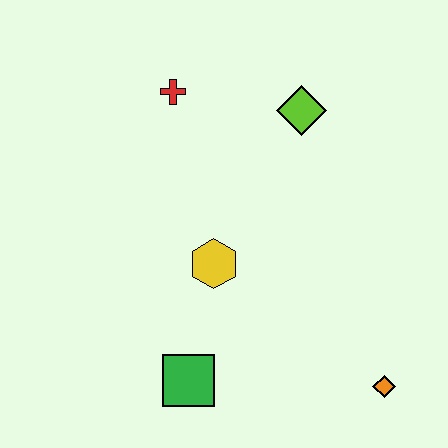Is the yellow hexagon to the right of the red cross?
Yes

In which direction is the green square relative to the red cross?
The green square is below the red cross.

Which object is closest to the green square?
The yellow hexagon is closest to the green square.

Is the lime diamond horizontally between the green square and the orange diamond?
Yes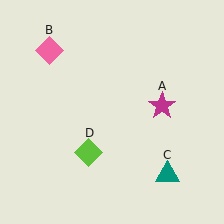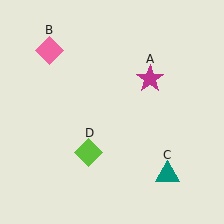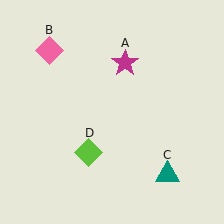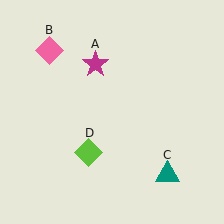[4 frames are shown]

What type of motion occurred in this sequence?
The magenta star (object A) rotated counterclockwise around the center of the scene.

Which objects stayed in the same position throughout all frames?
Pink diamond (object B) and teal triangle (object C) and lime diamond (object D) remained stationary.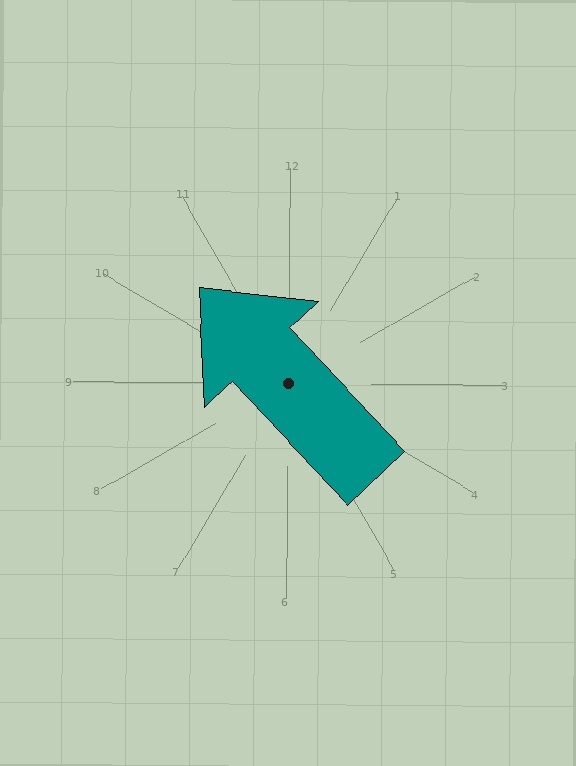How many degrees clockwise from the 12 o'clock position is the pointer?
Approximately 317 degrees.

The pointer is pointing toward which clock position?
Roughly 11 o'clock.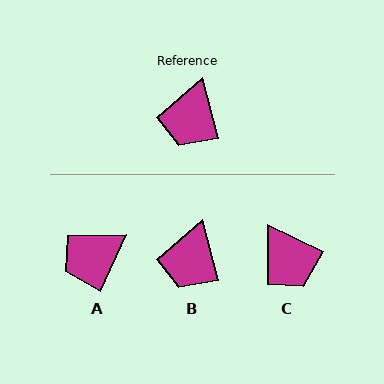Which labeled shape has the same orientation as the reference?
B.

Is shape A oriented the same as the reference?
No, it is off by about 39 degrees.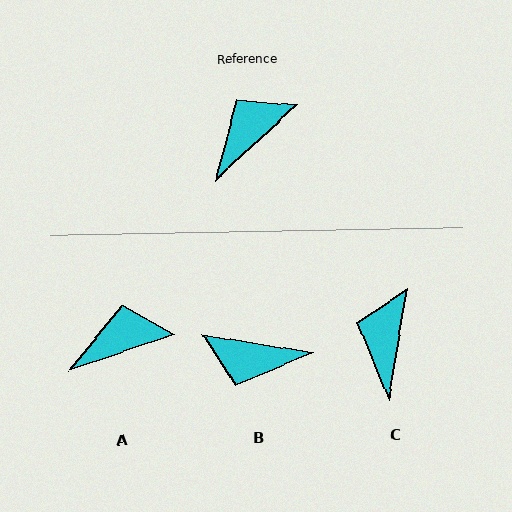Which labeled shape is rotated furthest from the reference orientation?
B, about 128 degrees away.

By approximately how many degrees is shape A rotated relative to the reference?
Approximately 24 degrees clockwise.